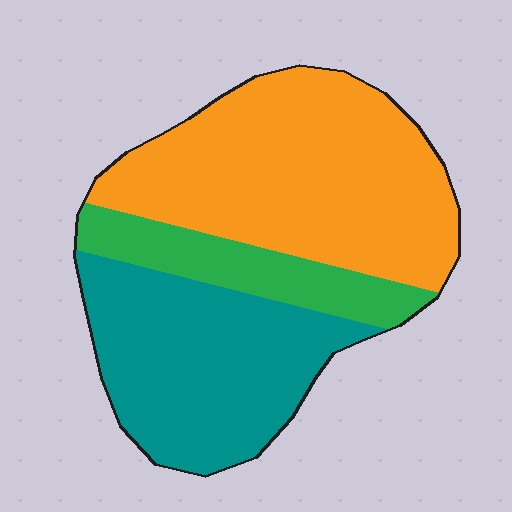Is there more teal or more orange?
Orange.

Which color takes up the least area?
Green, at roughly 15%.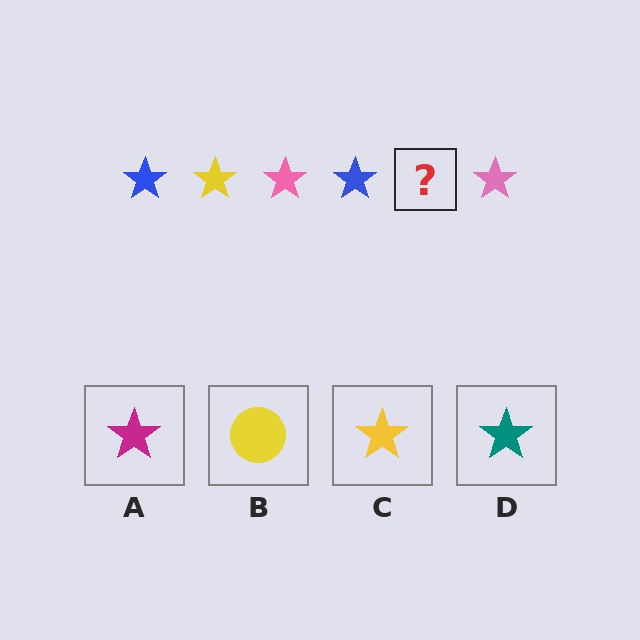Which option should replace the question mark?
Option C.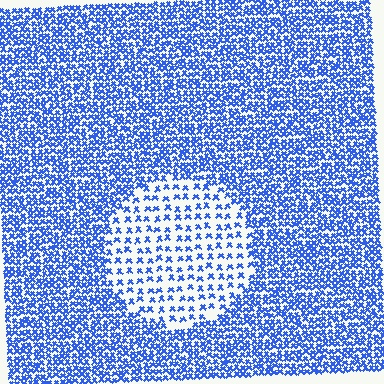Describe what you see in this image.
The image contains small blue elements arranged at two different densities. A circle-shaped region is visible where the elements are less densely packed than the surrounding area.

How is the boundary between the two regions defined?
The boundary is defined by a change in element density (approximately 2.5x ratio). All elements are the same color, size, and shape.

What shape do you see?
I see a circle.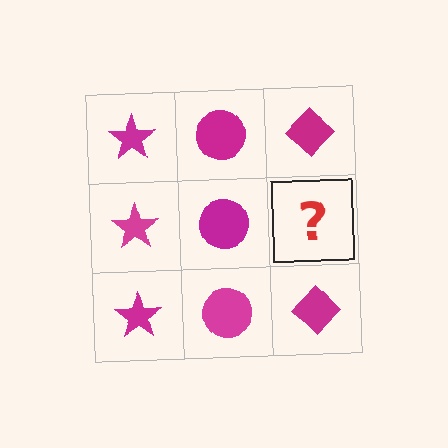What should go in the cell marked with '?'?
The missing cell should contain a magenta diamond.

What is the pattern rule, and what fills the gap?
The rule is that each column has a consistent shape. The gap should be filled with a magenta diamond.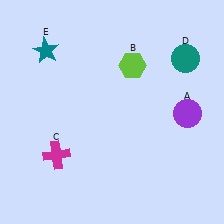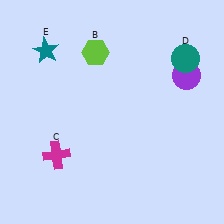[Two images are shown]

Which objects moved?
The objects that moved are: the purple circle (A), the lime hexagon (B).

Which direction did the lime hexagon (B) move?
The lime hexagon (B) moved left.